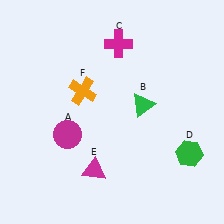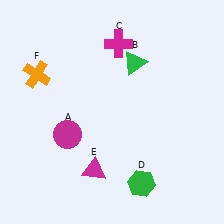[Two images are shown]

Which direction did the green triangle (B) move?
The green triangle (B) moved up.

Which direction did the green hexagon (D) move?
The green hexagon (D) moved left.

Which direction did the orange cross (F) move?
The orange cross (F) moved left.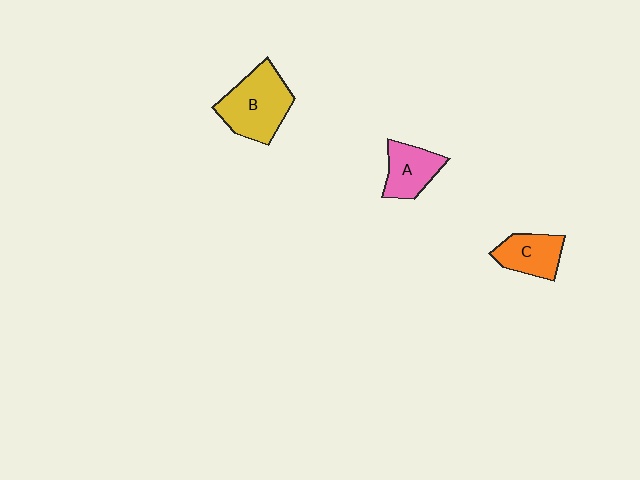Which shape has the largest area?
Shape B (yellow).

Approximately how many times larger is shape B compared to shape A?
Approximately 1.6 times.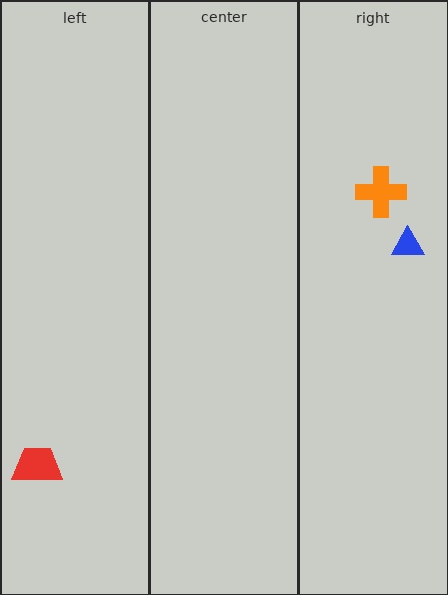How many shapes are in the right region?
2.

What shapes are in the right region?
The orange cross, the blue triangle.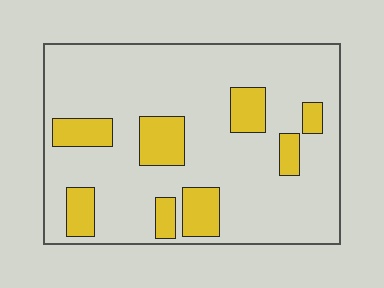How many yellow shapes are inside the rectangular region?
8.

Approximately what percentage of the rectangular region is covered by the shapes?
Approximately 20%.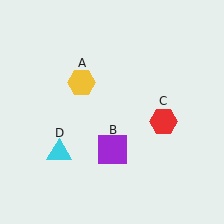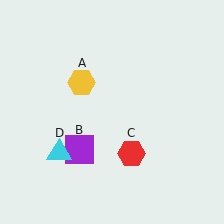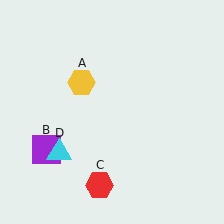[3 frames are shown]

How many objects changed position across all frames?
2 objects changed position: purple square (object B), red hexagon (object C).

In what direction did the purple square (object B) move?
The purple square (object B) moved left.